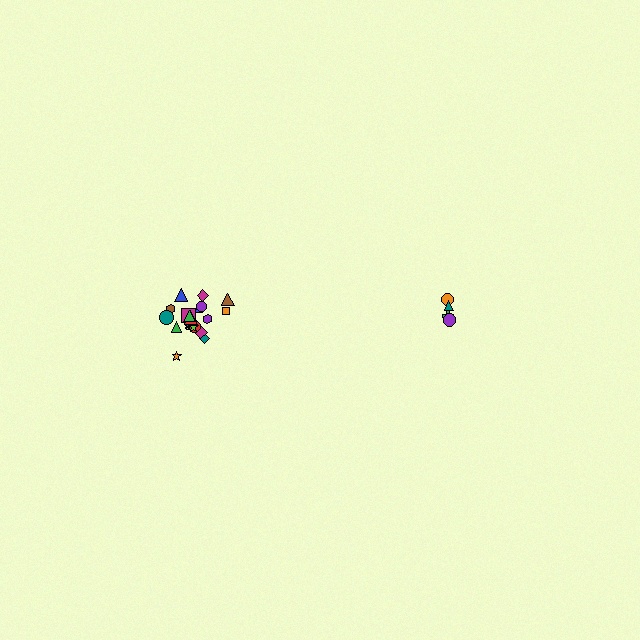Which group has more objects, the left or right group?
The left group.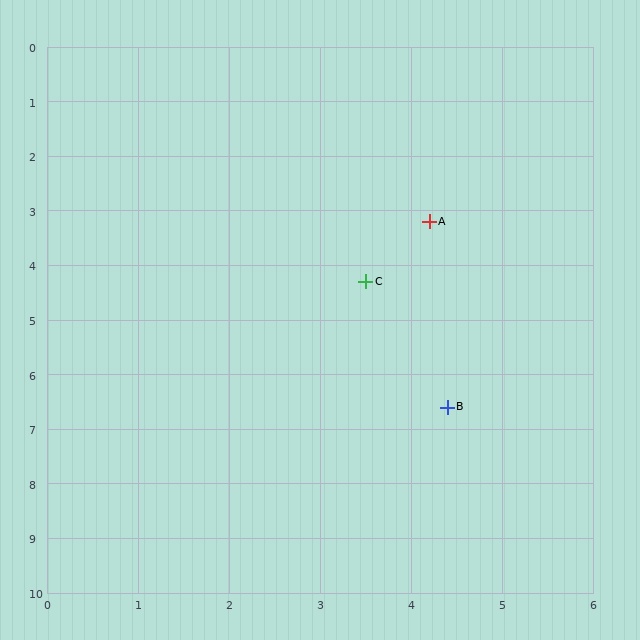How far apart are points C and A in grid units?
Points C and A are about 1.3 grid units apart.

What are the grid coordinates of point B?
Point B is at approximately (4.4, 6.6).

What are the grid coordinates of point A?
Point A is at approximately (4.2, 3.2).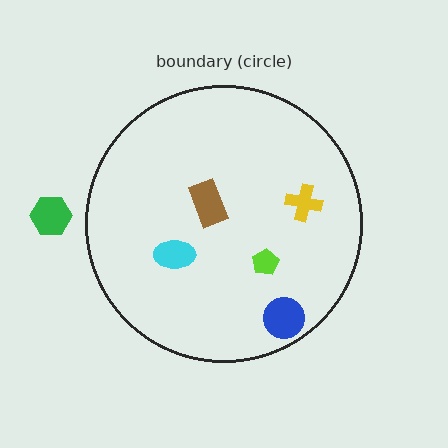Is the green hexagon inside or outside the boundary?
Outside.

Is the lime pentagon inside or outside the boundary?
Inside.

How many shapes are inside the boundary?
5 inside, 1 outside.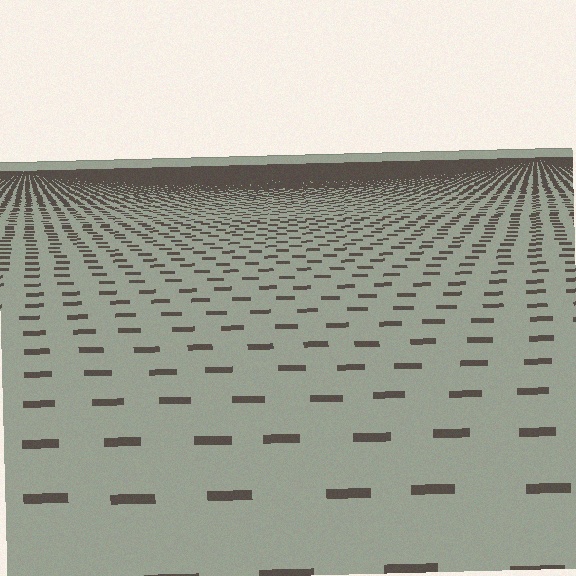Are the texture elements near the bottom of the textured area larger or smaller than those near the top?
Larger. Near the bottom, elements are closer to the viewer and appear at a bigger on-screen size.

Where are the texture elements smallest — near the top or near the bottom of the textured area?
Near the top.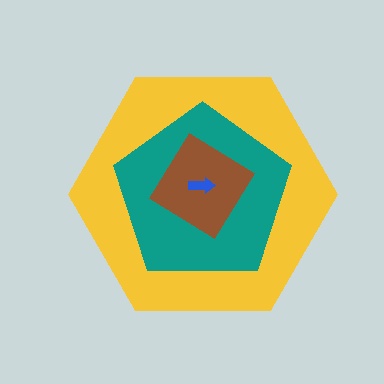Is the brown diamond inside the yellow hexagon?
Yes.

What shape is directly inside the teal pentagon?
The brown diamond.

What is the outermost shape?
The yellow hexagon.